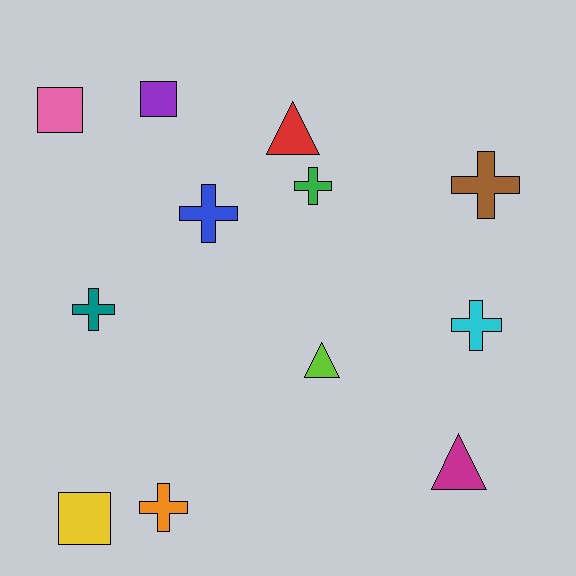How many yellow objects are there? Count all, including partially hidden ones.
There is 1 yellow object.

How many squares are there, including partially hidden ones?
There are 3 squares.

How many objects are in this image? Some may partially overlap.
There are 12 objects.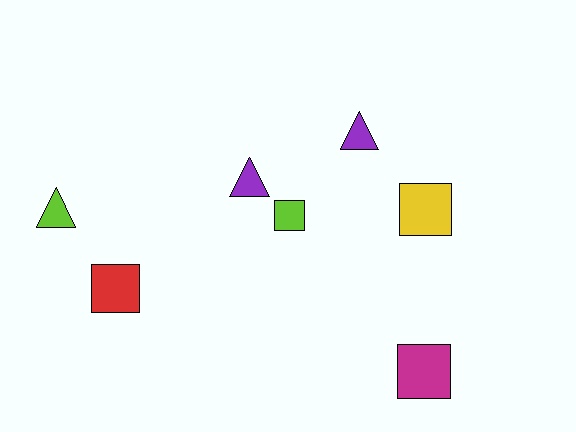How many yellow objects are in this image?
There is 1 yellow object.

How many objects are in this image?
There are 7 objects.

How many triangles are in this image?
There are 3 triangles.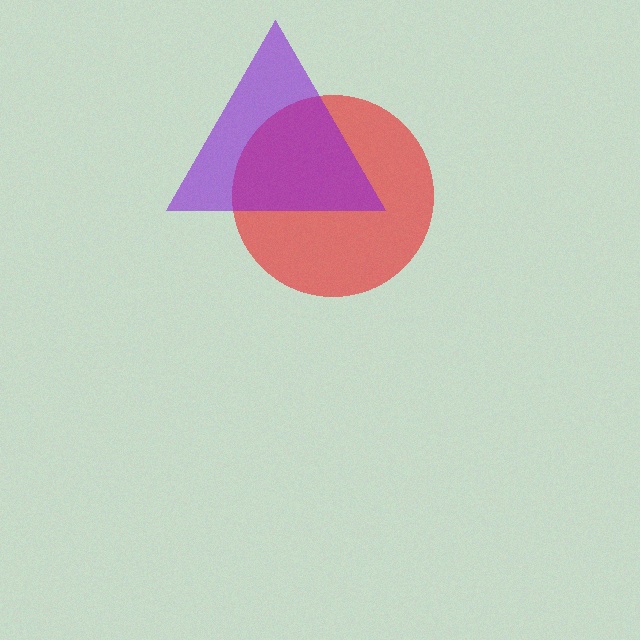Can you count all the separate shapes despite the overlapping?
Yes, there are 2 separate shapes.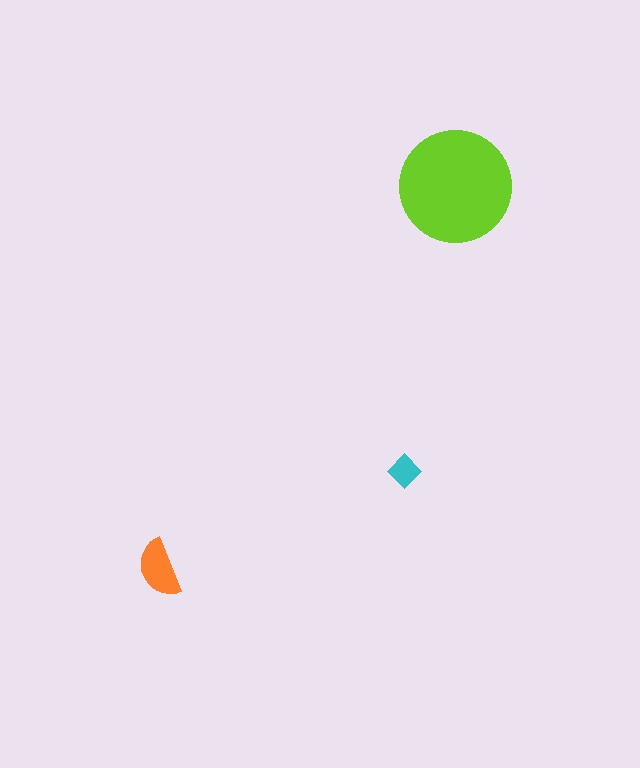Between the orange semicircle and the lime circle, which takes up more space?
The lime circle.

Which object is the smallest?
The cyan diamond.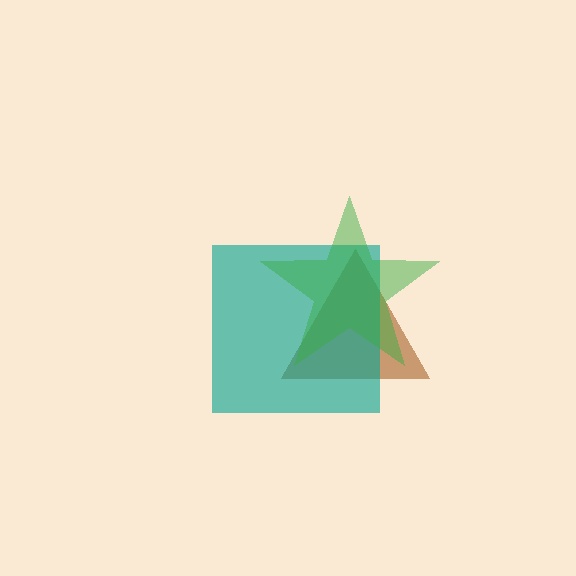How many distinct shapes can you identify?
There are 3 distinct shapes: a brown triangle, a teal square, a green star.